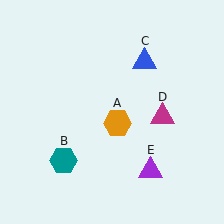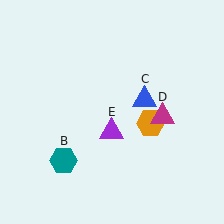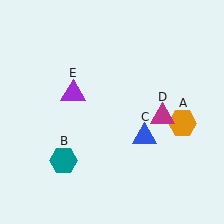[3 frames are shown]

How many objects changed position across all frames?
3 objects changed position: orange hexagon (object A), blue triangle (object C), purple triangle (object E).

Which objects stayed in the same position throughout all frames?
Teal hexagon (object B) and magenta triangle (object D) remained stationary.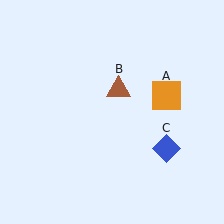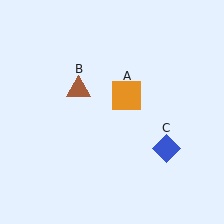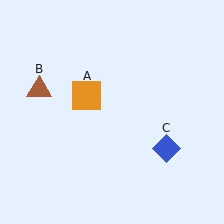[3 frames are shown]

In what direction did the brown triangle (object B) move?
The brown triangle (object B) moved left.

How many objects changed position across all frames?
2 objects changed position: orange square (object A), brown triangle (object B).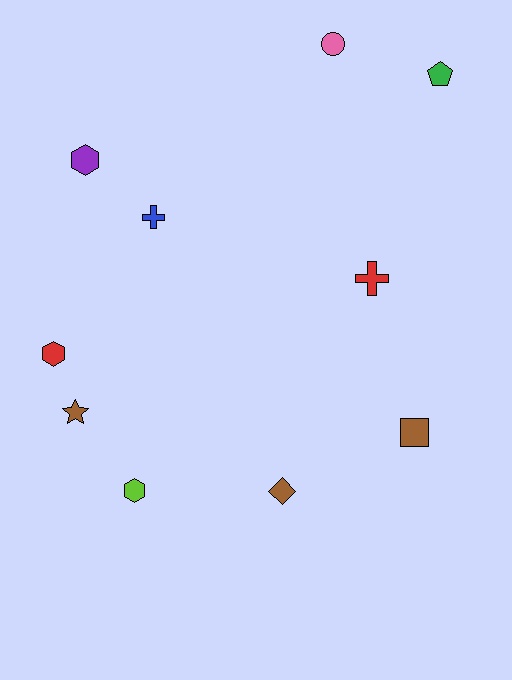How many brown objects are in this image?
There are 3 brown objects.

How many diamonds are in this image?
There is 1 diamond.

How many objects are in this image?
There are 10 objects.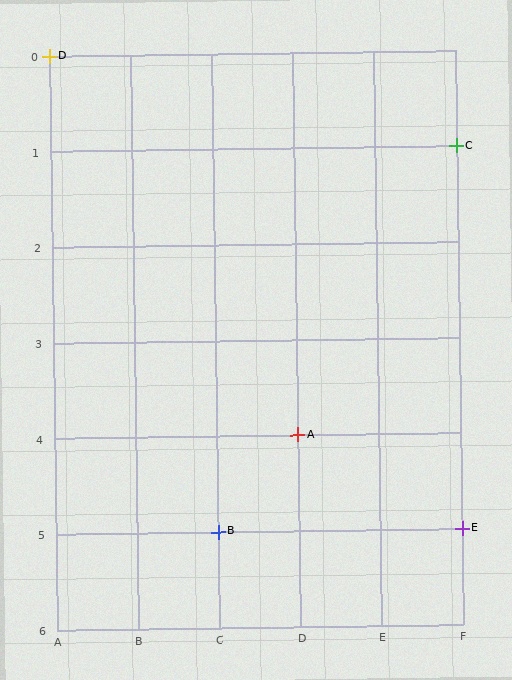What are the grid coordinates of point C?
Point C is at grid coordinates (F, 1).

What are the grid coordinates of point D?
Point D is at grid coordinates (A, 0).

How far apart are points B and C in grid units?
Points B and C are 3 columns and 4 rows apart (about 5.0 grid units diagonally).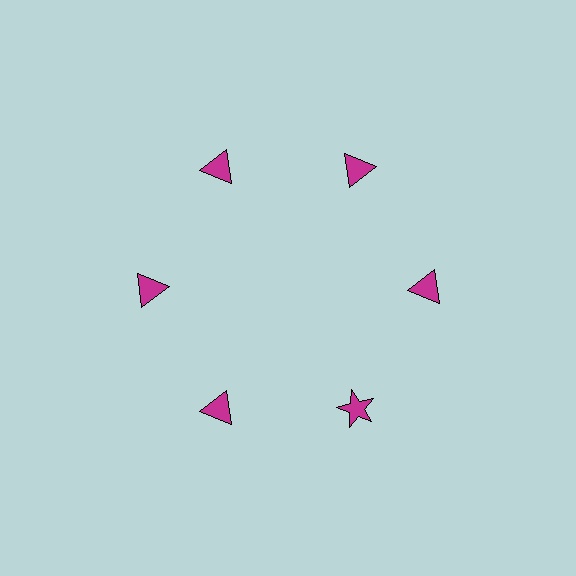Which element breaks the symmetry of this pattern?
The magenta star at roughly the 5 o'clock position breaks the symmetry. All other shapes are magenta triangles.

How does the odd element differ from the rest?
It has a different shape: star instead of triangle.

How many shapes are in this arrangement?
There are 6 shapes arranged in a ring pattern.